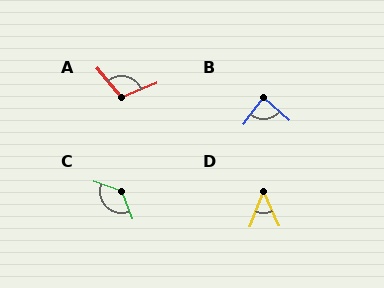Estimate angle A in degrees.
Approximately 108 degrees.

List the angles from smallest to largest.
D (45°), B (85°), A (108°), C (131°).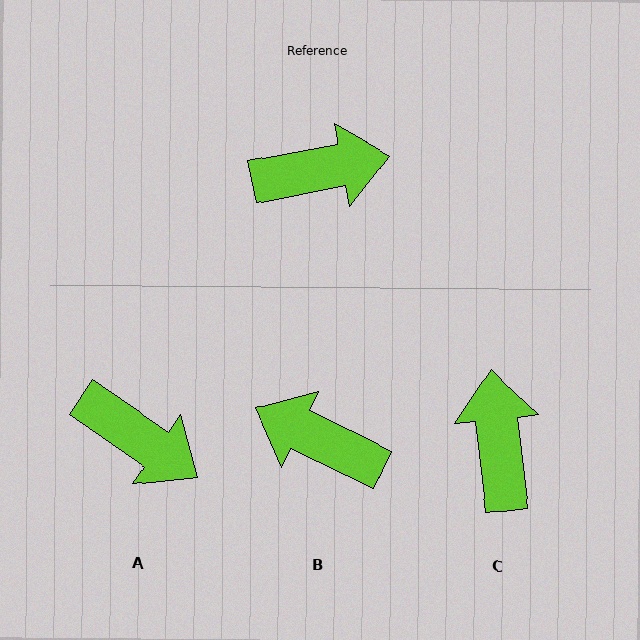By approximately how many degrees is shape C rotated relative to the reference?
Approximately 86 degrees counter-clockwise.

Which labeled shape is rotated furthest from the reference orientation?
B, about 143 degrees away.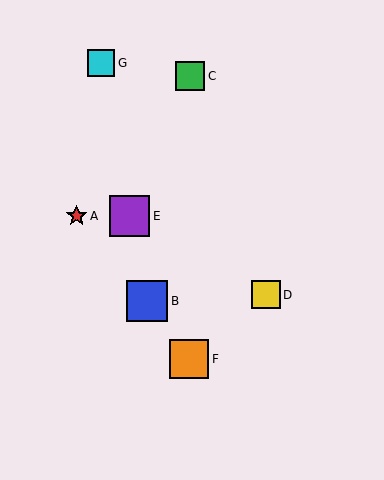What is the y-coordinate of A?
Object A is at y≈216.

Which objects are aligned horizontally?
Objects A, E are aligned horizontally.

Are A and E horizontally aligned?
Yes, both are at y≈216.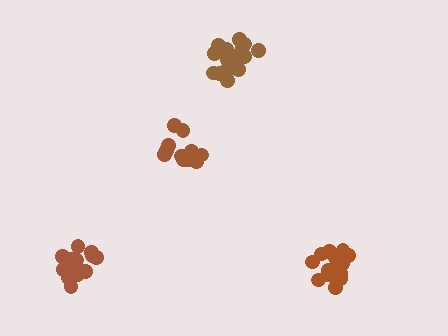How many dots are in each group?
Group 1: 14 dots, Group 2: 16 dots, Group 3: 19 dots, Group 4: 19 dots (68 total).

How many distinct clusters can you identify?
There are 4 distinct clusters.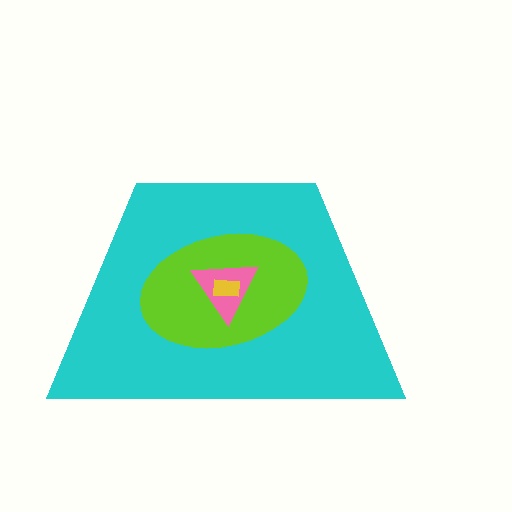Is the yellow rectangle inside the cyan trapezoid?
Yes.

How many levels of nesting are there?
4.